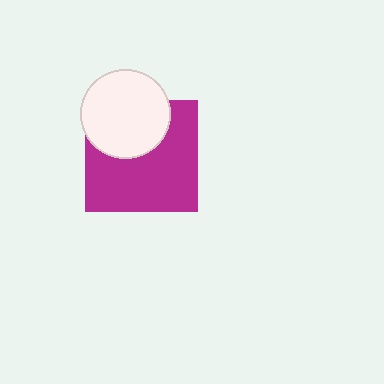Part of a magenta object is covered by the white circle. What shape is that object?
It is a square.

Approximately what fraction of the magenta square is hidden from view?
Roughly 35% of the magenta square is hidden behind the white circle.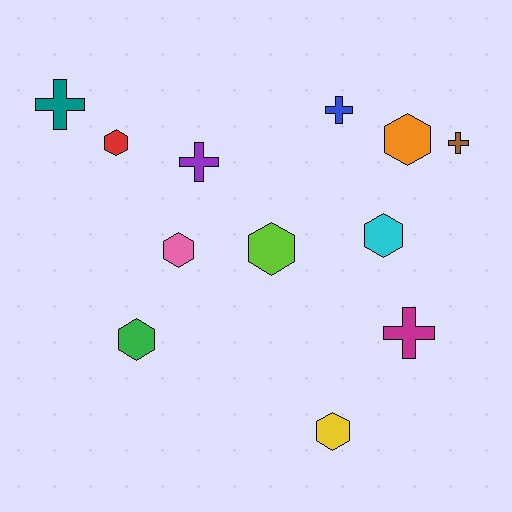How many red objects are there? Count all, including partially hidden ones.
There is 1 red object.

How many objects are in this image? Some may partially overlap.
There are 12 objects.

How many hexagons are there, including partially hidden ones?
There are 7 hexagons.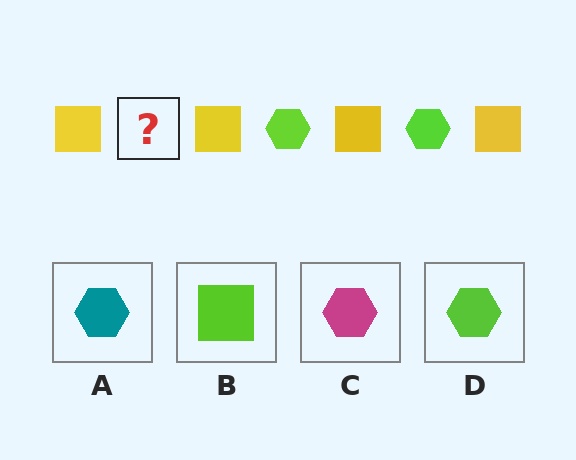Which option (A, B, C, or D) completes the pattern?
D.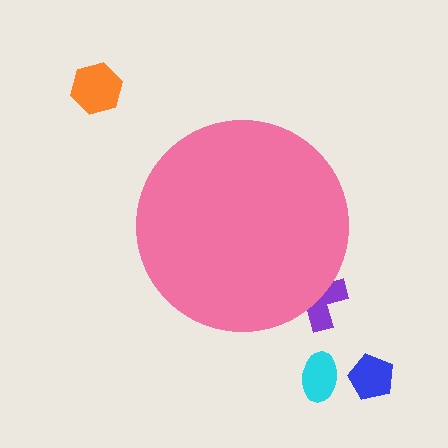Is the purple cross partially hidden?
Yes, the purple cross is partially hidden behind the pink circle.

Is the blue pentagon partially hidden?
No, the blue pentagon is fully visible.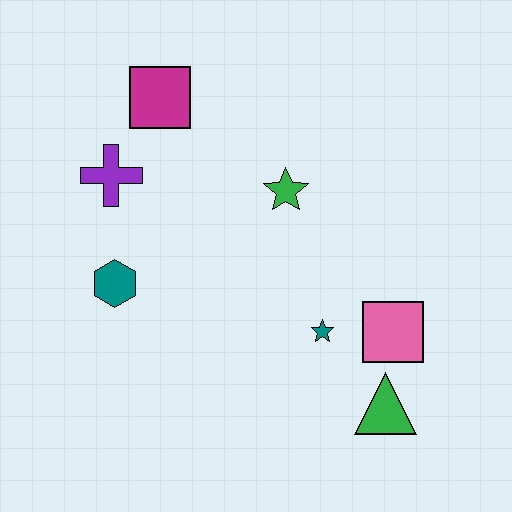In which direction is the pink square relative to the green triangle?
The pink square is above the green triangle.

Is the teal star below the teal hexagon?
Yes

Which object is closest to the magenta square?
The purple cross is closest to the magenta square.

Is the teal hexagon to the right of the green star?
No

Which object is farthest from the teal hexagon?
The green triangle is farthest from the teal hexagon.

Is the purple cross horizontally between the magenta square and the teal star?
No